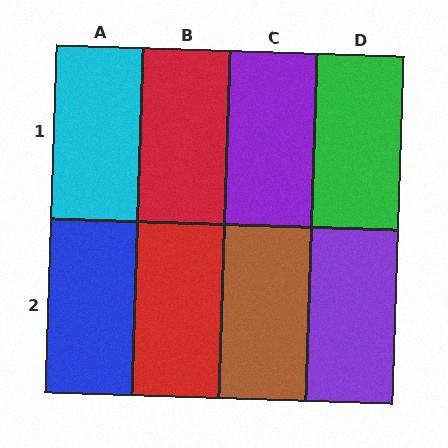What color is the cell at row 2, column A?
Blue.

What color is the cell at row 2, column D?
Purple.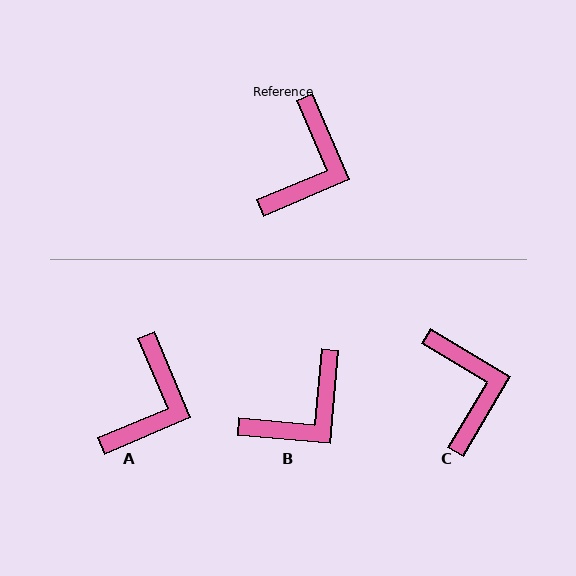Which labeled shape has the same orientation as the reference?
A.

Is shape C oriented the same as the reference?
No, it is off by about 36 degrees.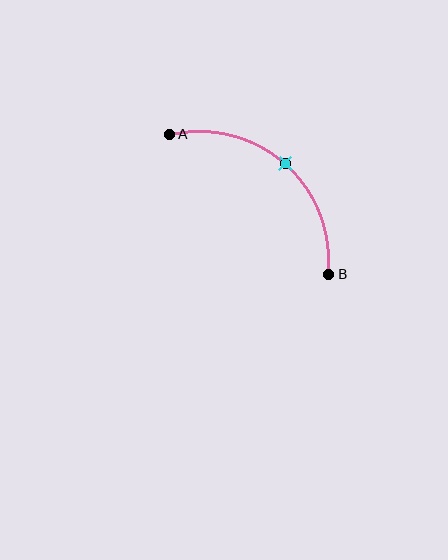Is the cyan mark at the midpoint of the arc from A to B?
Yes. The cyan mark lies on the arc at equal arc-length from both A and B — it is the arc midpoint.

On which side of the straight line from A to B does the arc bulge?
The arc bulges above and to the right of the straight line connecting A and B.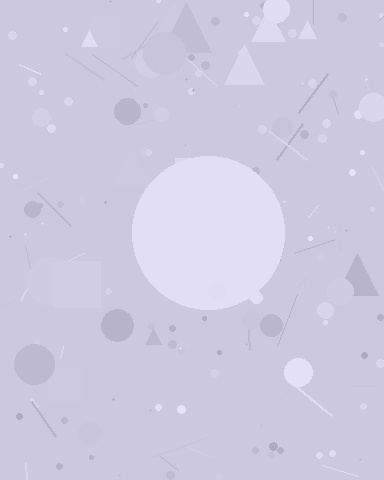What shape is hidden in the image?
A circle is hidden in the image.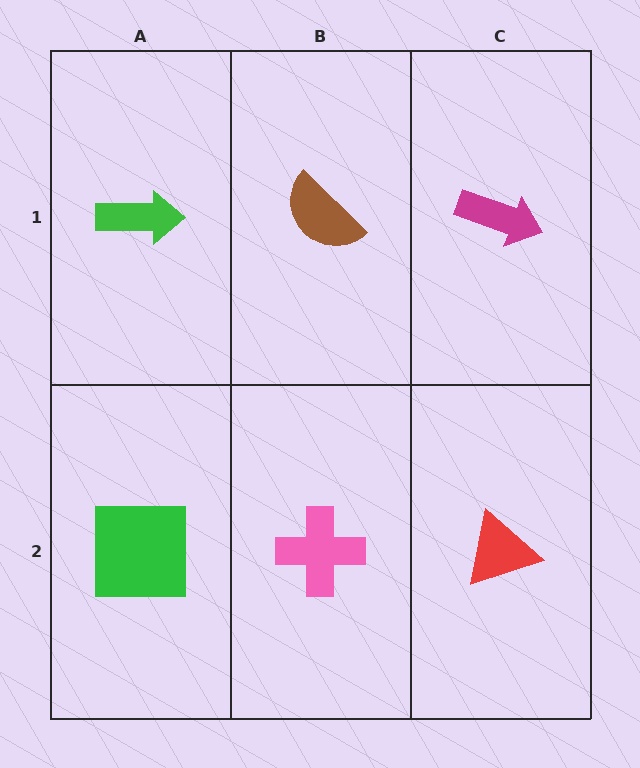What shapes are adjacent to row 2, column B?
A brown semicircle (row 1, column B), a green square (row 2, column A), a red triangle (row 2, column C).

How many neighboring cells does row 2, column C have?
2.